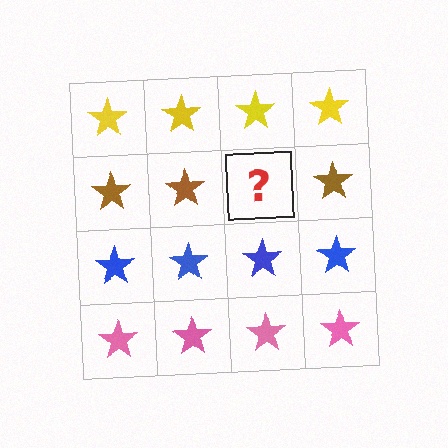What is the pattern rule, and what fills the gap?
The rule is that each row has a consistent color. The gap should be filled with a brown star.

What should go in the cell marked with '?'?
The missing cell should contain a brown star.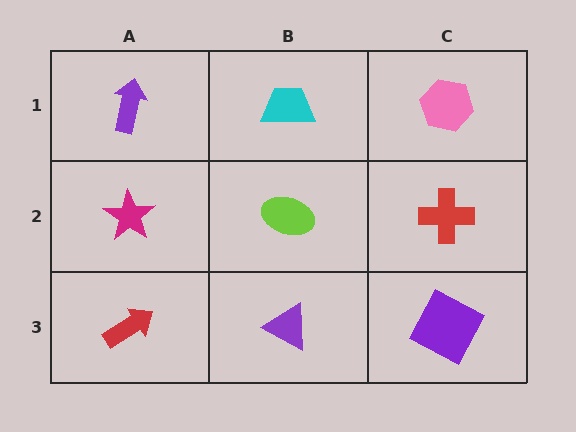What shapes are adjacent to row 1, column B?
A lime ellipse (row 2, column B), a purple arrow (row 1, column A), a pink hexagon (row 1, column C).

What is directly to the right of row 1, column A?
A cyan trapezoid.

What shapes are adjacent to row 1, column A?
A magenta star (row 2, column A), a cyan trapezoid (row 1, column B).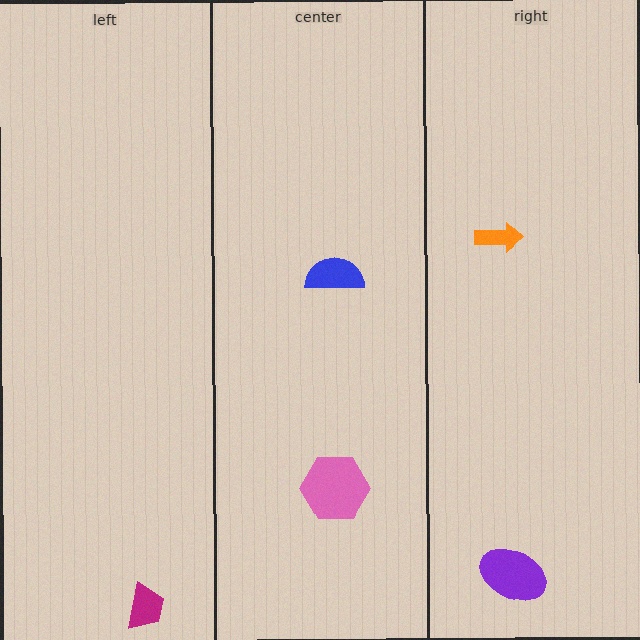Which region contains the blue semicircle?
The center region.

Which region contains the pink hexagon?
The center region.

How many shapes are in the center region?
2.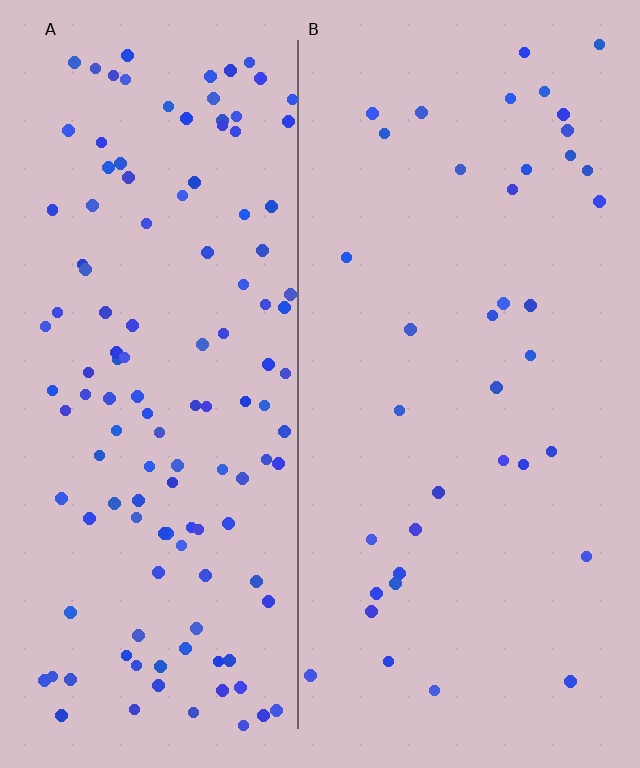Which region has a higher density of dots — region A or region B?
A (the left).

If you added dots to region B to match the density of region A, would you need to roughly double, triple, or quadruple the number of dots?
Approximately triple.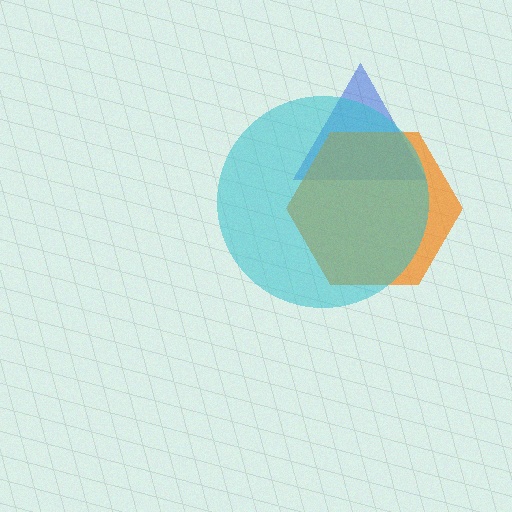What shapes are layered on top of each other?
The layered shapes are: a blue triangle, an orange hexagon, a cyan circle.